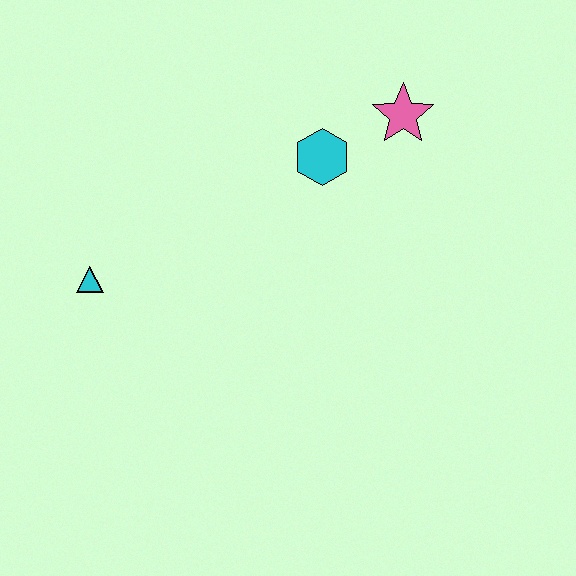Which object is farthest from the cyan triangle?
The pink star is farthest from the cyan triangle.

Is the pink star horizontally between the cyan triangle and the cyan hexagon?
No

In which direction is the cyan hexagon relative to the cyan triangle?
The cyan hexagon is to the right of the cyan triangle.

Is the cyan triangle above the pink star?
No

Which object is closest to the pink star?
The cyan hexagon is closest to the pink star.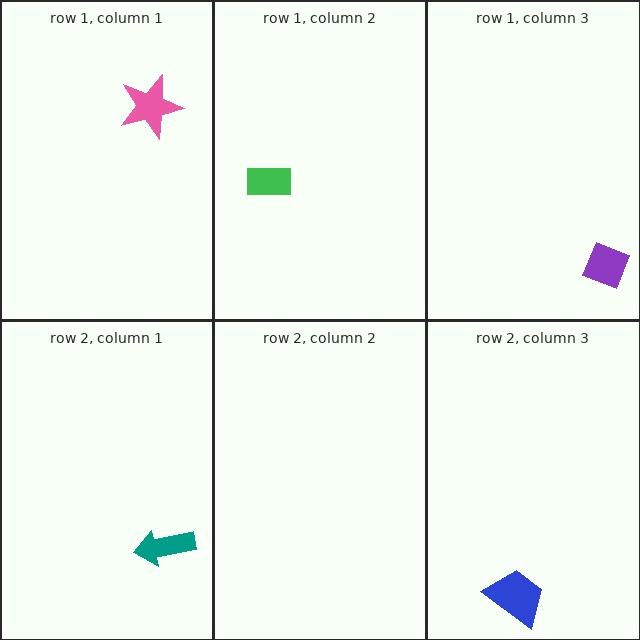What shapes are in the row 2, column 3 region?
The blue trapezoid.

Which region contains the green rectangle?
The row 1, column 2 region.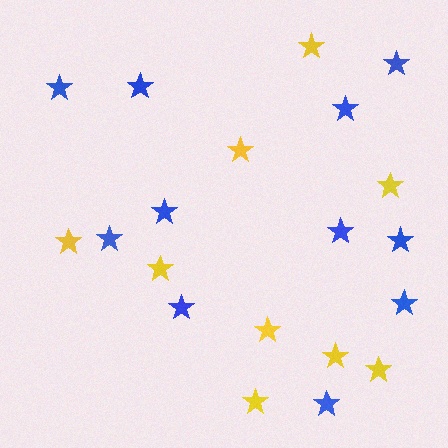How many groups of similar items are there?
There are 2 groups: one group of blue stars (11) and one group of yellow stars (9).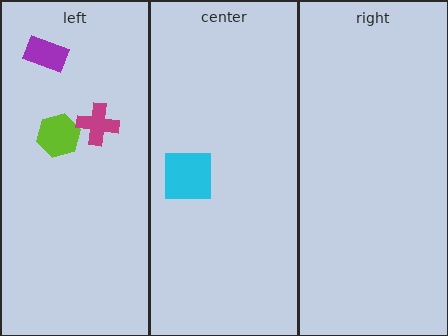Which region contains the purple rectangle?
The left region.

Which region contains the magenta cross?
The left region.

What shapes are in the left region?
The lime hexagon, the magenta cross, the purple rectangle.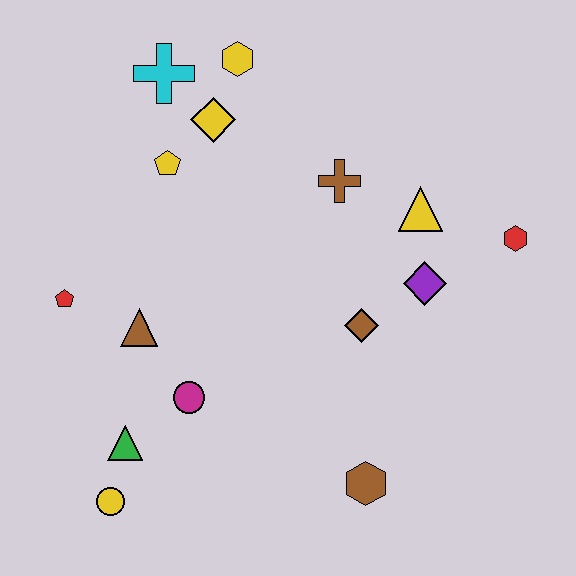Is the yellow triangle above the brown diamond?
Yes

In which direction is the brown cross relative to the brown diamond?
The brown cross is above the brown diamond.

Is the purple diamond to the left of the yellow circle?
No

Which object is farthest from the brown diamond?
The cyan cross is farthest from the brown diamond.